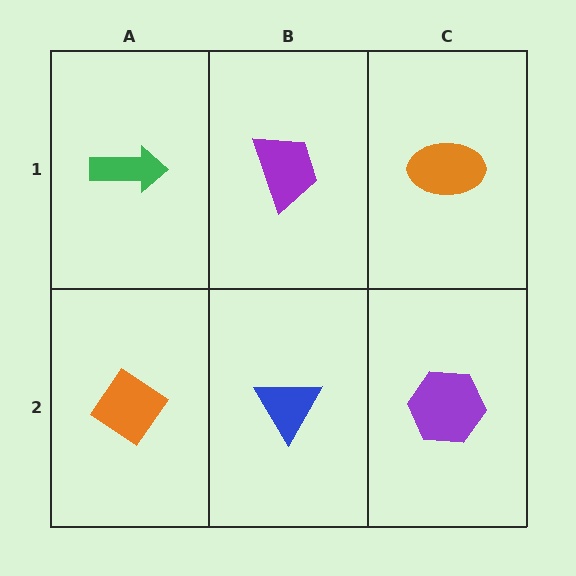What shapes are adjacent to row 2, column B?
A purple trapezoid (row 1, column B), an orange diamond (row 2, column A), a purple hexagon (row 2, column C).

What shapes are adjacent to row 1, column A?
An orange diamond (row 2, column A), a purple trapezoid (row 1, column B).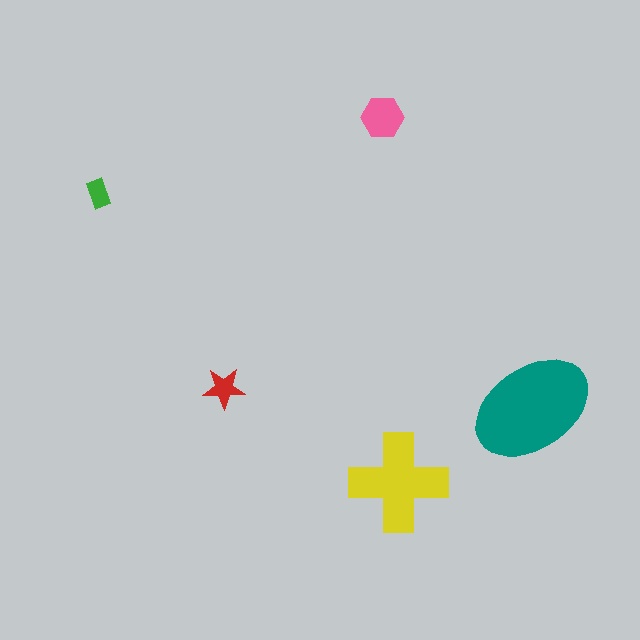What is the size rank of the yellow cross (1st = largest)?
2nd.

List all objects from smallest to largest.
The green rectangle, the red star, the pink hexagon, the yellow cross, the teal ellipse.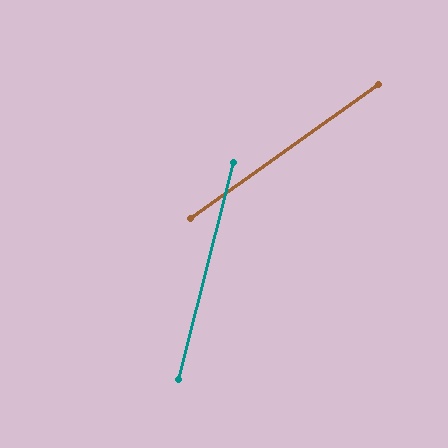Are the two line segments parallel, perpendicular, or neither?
Neither parallel nor perpendicular — they differ by about 40°.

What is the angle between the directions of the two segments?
Approximately 40 degrees.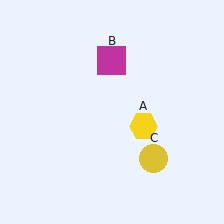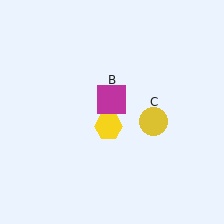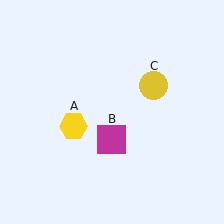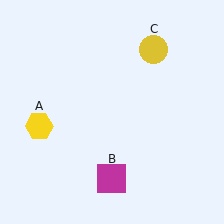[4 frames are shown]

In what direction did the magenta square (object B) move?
The magenta square (object B) moved down.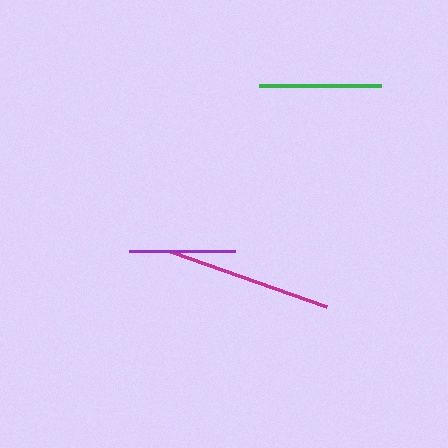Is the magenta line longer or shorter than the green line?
The magenta line is longer than the green line.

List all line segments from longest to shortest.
From longest to shortest: magenta, green, purple.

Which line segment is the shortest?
The purple line is the shortest at approximately 106 pixels.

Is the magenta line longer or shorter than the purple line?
The magenta line is longer than the purple line.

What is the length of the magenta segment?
The magenta segment is approximately 166 pixels long.